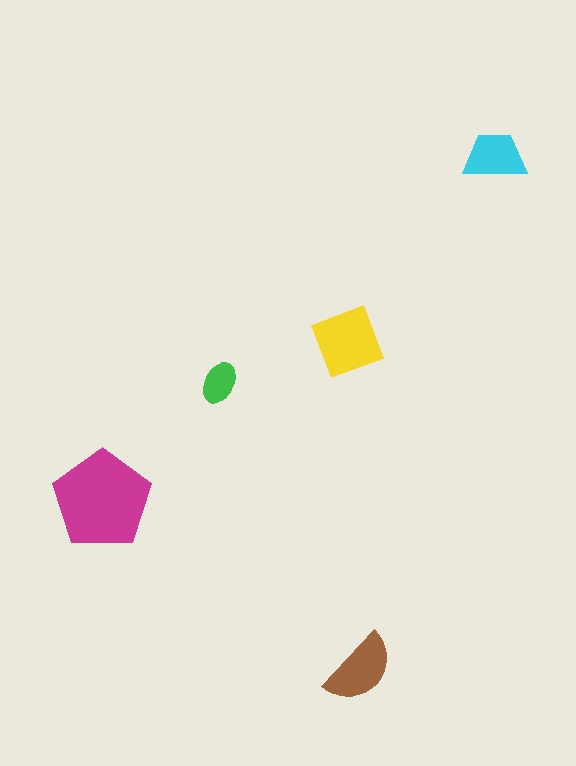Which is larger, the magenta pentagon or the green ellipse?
The magenta pentagon.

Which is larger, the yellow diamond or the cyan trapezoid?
The yellow diamond.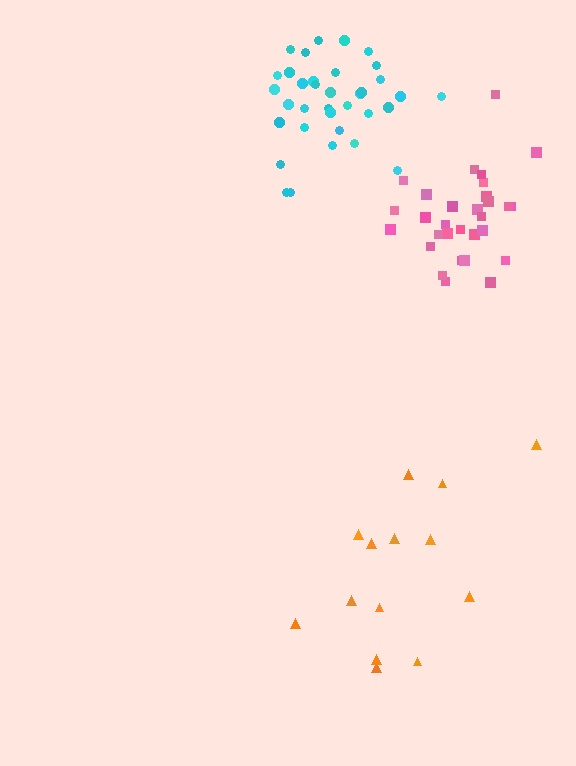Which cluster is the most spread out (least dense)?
Orange.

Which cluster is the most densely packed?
Pink.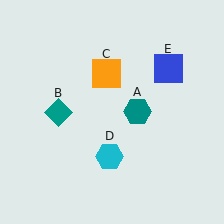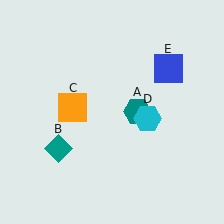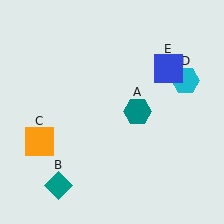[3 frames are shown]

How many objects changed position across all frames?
3 objects changed position: teal diamond (object B), orange square (object C), cyan hexagon (object D).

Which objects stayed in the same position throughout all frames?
Teal hexagon (object A) and blue square (object E) remained stationary.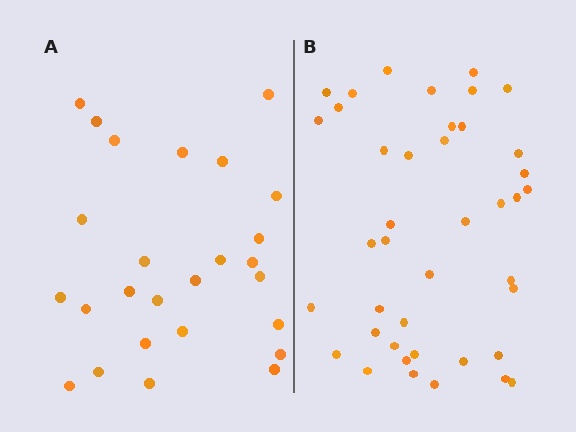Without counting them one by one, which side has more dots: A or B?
Region B (the right region) has more dots.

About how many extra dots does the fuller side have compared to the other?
Region B has approximately 15 more dots than region A.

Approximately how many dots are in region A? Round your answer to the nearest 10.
About 30 dots. (The exact count is 26, which rounds to 30.)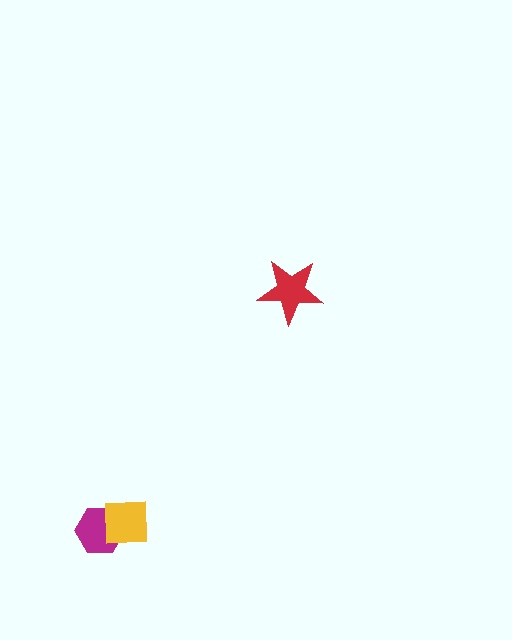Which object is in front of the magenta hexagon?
The yellow square is in front of the magenta hexagon.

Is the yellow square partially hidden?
No, no other shape covers it.